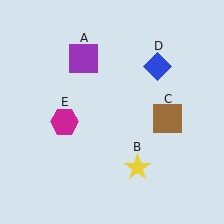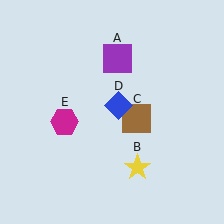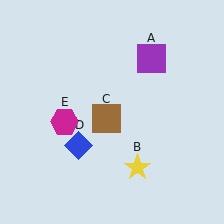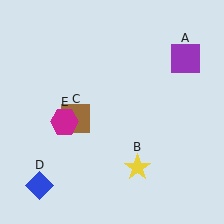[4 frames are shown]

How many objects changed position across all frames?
3 objects changed position: purple square (object A), brown square (object C), blue diamond (object D).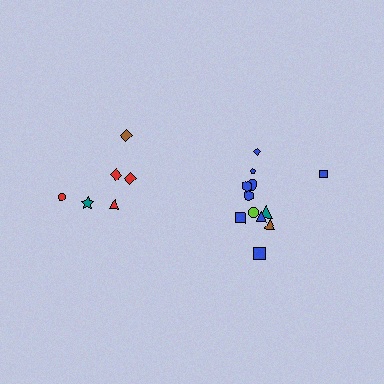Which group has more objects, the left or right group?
The right group.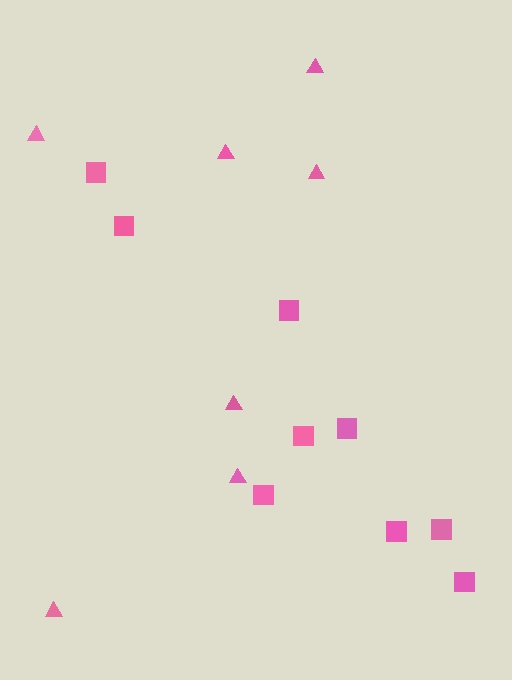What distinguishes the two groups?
There are 2 groups: one group of squares (9) and one group of triangles (7).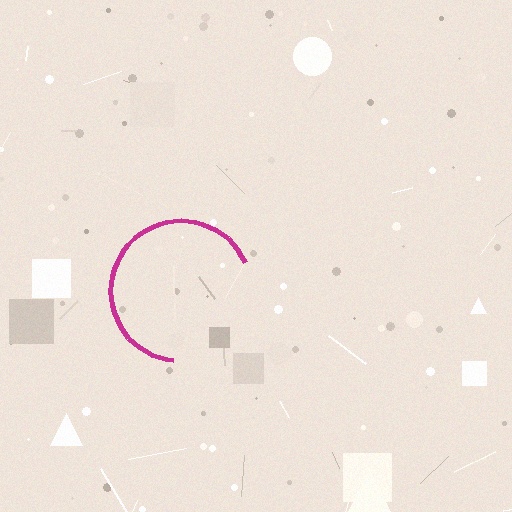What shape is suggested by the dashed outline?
The dashed outline suggests a circle.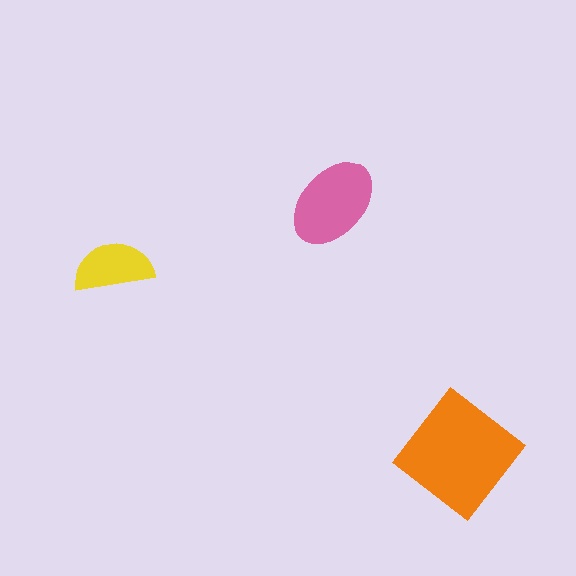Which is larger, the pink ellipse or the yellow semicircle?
The pink ellipse.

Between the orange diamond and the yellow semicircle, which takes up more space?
The orange diamond.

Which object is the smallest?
The yellow semicircle.